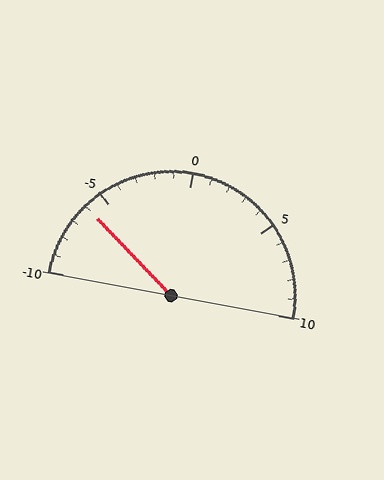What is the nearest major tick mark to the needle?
The nearest major tick mark is -5.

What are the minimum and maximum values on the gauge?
The gauge ranges from -10 to 10.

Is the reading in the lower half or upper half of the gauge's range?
The reading is in the lower half of the range (-10 to 10).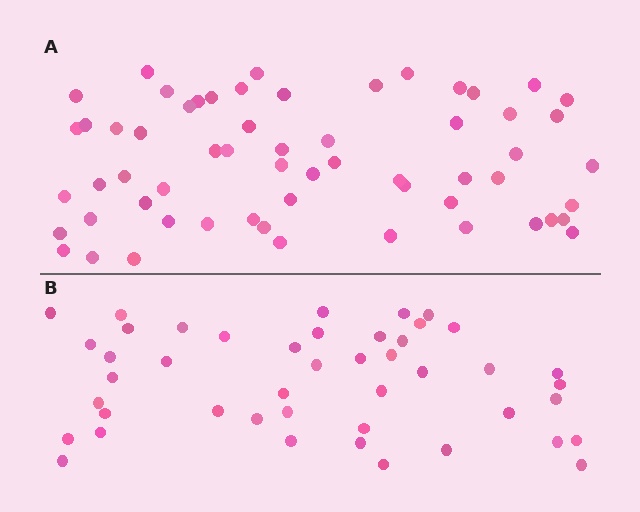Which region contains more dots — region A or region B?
Region A (the top region) has more dots.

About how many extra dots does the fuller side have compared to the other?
Region A has approximately 15 more dots than region B.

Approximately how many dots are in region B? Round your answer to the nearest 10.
About 40 dots. (The exact count is 45, which rounds to 40.)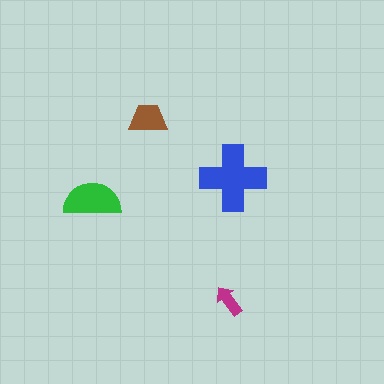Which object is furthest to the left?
The green semicircle is leftmost.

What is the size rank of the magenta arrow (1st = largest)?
4th.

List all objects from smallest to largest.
The magenta arrow, the brown trapezoid, the green semicircle, the blue cross.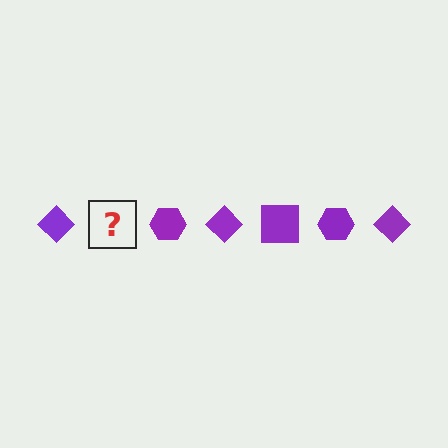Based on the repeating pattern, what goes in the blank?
The blank should be a purple square.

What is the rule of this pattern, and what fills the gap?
The rule is that the pattern cycles through diamond, square, hexagon shapes in purple. The gap should be filled with a purple square.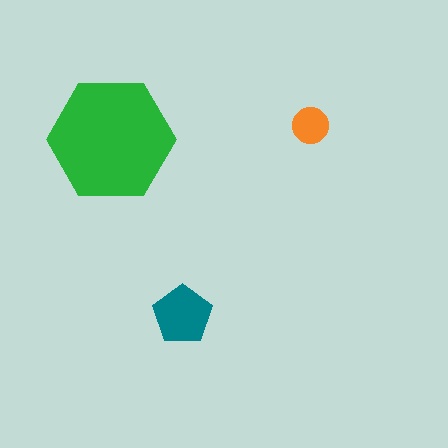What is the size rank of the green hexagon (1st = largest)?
1st.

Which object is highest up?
The orange circle is topmost.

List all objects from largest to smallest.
The green hexagon, the teal pentagon, the orange circle.